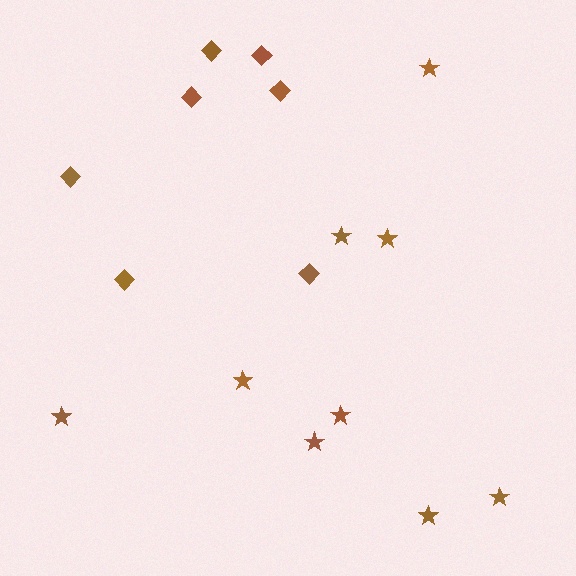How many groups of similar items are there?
There are 2 groups: one group of stars (9) and one group of diamonds (7).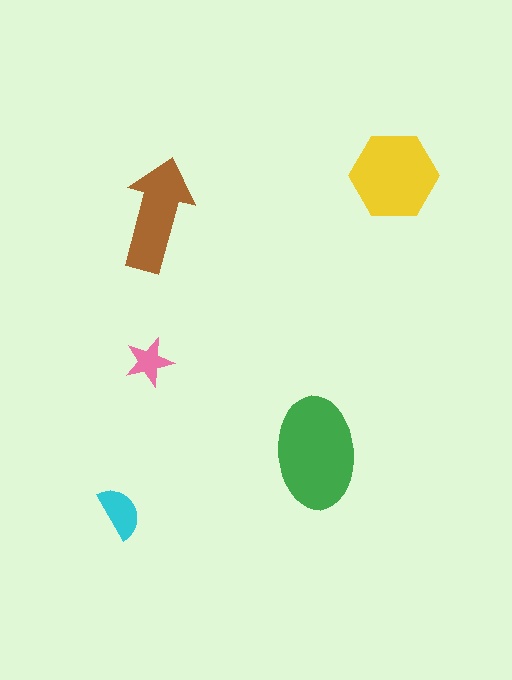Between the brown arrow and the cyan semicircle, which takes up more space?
The brown arrow.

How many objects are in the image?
There are 5 objects in the image.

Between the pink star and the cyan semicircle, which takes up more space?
The cyan semicircle.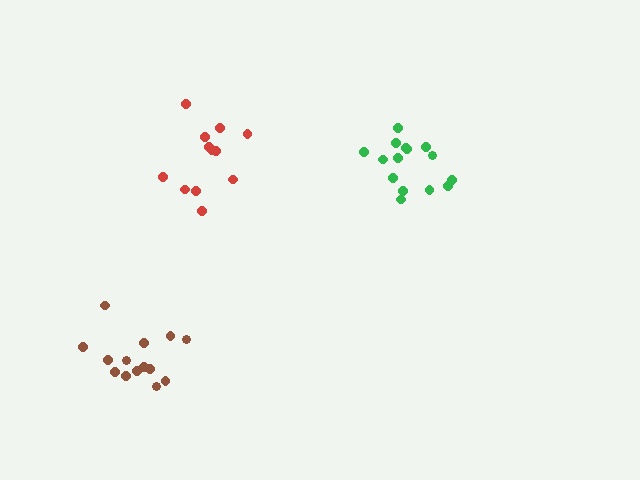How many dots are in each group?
Group 1: 15 dots, Group 2: 12 dots, Group 3: 14 dots (41 total).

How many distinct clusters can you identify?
There are 3 distinct clusters.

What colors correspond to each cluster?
The clusters are colored: green, red, brown.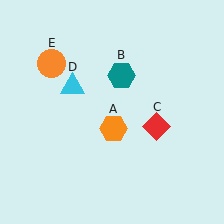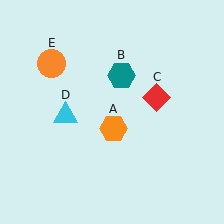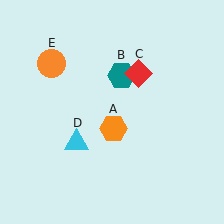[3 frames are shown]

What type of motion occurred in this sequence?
The red diamond (object C), cyan triangle (object D) rotated counterclockwise around the center of the scene.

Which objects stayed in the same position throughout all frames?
Orange hexagon (object A) and teal hexagon (object B) and orange circle (object E) remained stationary.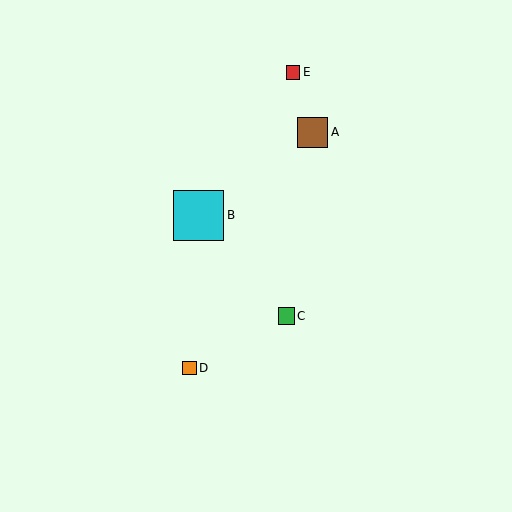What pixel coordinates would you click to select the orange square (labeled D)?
Click at (189, 368) to select the orange square D.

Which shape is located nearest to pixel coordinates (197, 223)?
The cyan square (labeled B) at (199, 215) is nearest to that location.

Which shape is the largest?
The cyan square (labeled B) is the largest.